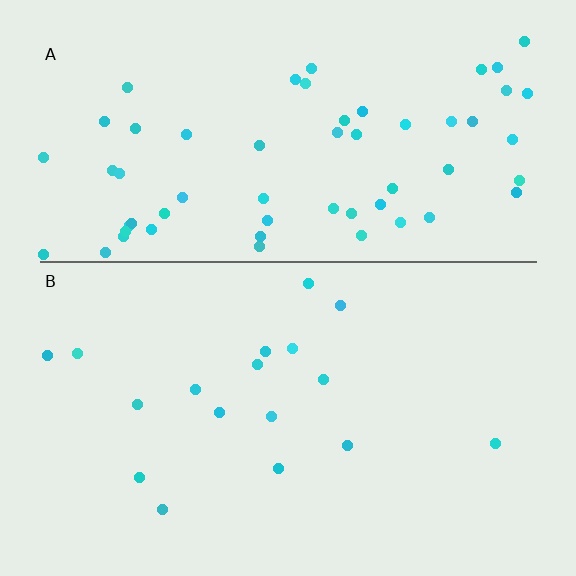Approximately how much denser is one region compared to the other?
Approximately 3.4× — region A over region B.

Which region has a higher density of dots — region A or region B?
A (the top).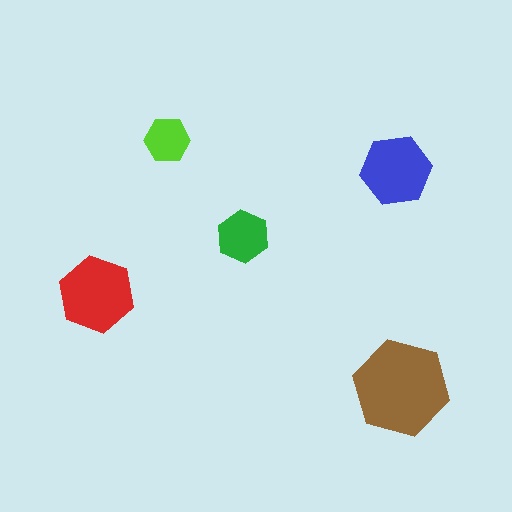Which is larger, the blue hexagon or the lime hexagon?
The blue one.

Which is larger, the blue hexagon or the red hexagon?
The red one.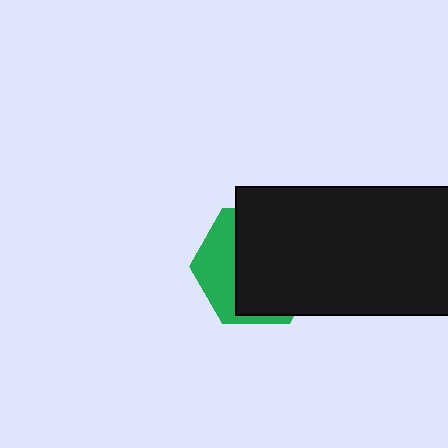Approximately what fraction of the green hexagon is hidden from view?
Roughly 66% of the green hexagon is hidden behind the black rectangle.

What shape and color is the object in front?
The object in front is a black rectangle.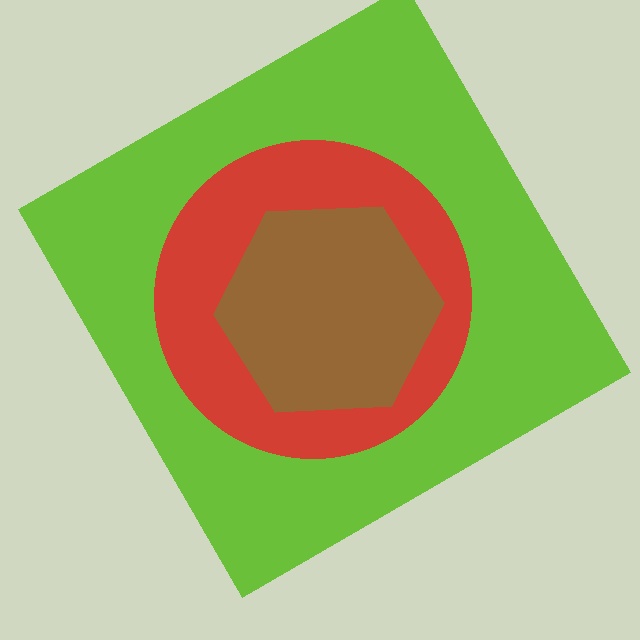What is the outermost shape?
The lime diamond.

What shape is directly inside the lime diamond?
The red circle.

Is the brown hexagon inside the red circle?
Yes.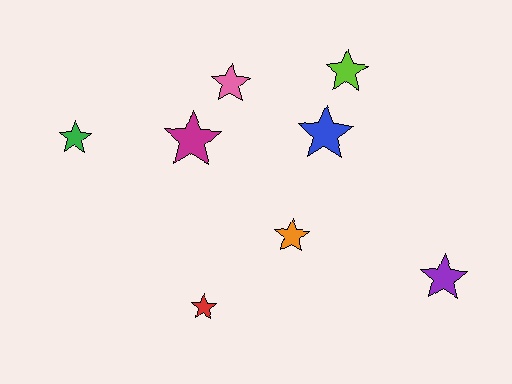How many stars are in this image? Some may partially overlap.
There are 8 stars.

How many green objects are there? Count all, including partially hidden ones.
There is 1 green object.